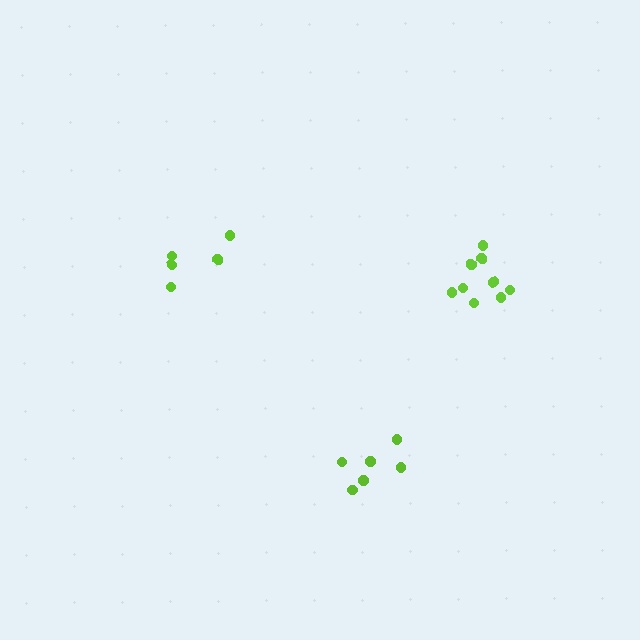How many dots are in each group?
Group 1: 5 dots, Group 2: 6 dots, Group 3: 9 dots (20 total).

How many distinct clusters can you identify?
There are 3 distinct clusters.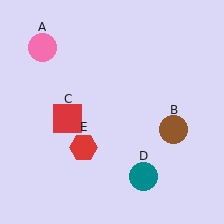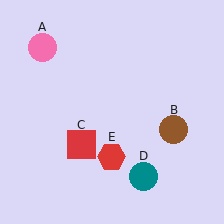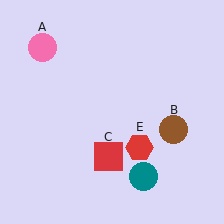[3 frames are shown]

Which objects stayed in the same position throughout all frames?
Pink circle (object A) and brown circle (object B) and teal circle (object D) remained stationary.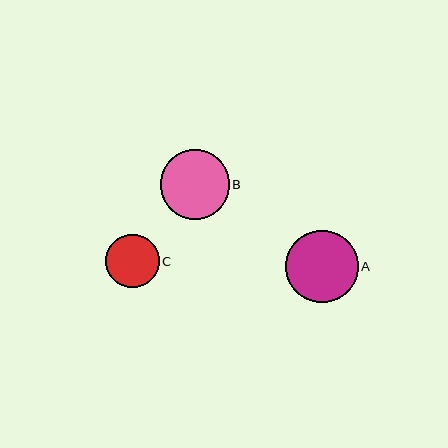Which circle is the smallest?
Circle C is the smallest with a size of approximately 54 pixels.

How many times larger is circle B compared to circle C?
Circle B is approximately 1.3 times the size of circle C.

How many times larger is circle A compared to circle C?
Circle A is approximately 1.4 times the size of circle C.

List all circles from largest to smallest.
From largest to smallest: A, B, C.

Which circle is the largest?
Circle A is the largest with a size of approximately 73 pixels.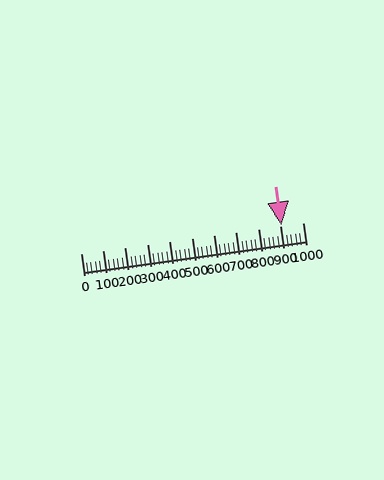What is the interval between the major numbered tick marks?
The major tick marks are spaced 100 units apart.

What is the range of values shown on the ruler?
The ruler shows values from 0 to 1000.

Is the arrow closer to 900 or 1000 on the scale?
The arrow is closer to 900.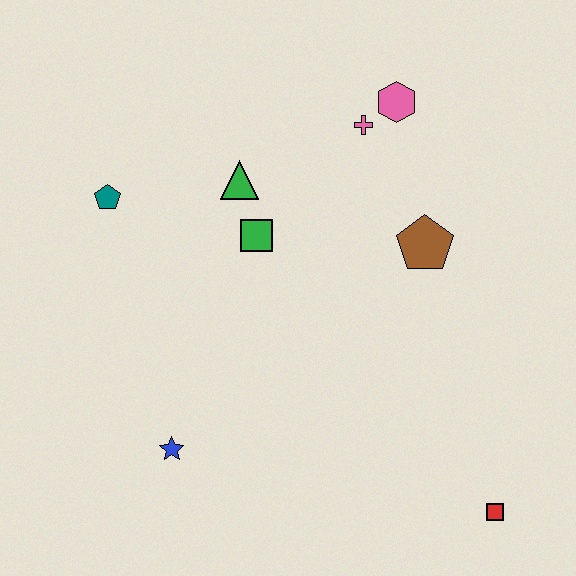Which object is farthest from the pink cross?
The red square is farthest from the pink cross.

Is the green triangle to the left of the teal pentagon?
No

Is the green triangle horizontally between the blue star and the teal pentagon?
No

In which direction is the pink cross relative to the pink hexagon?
The pink cross is to the left of the pink hexagon.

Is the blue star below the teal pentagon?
Yes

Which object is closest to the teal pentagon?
The green triangle is closest to the teal pentagon.